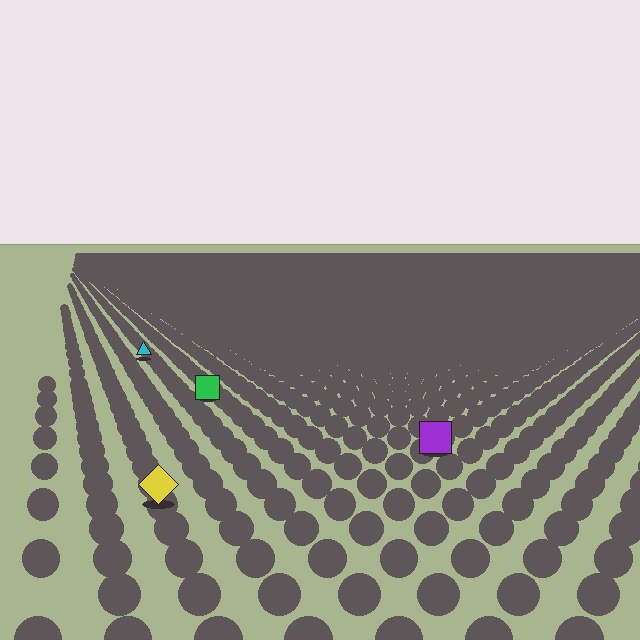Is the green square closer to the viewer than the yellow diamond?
No. The yellow diamond is closer — you can tell from the texture gradient: the ground texture is coarser near it.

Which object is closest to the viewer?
The yellow diamond is closest. The texture marks near it are larger and more spread out.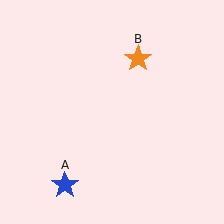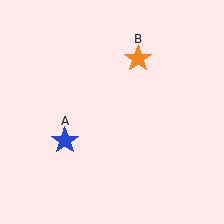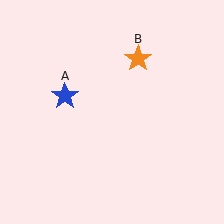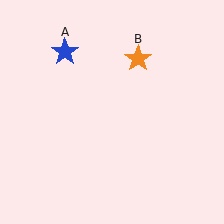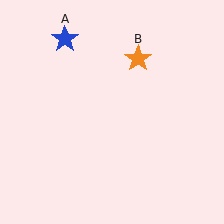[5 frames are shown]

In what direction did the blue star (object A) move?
The blue star (object A) moved up.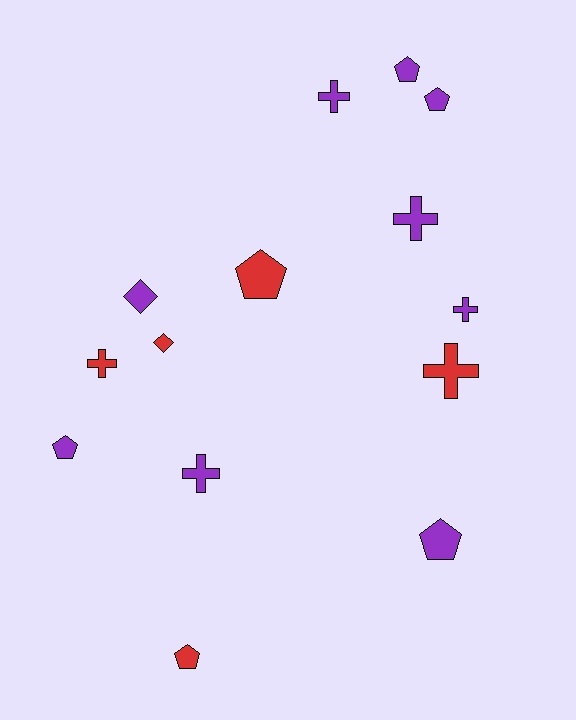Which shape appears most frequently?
Cross, with 6 objects.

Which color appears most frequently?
Purple, with 9 objects.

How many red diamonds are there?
There is 1 red diamond.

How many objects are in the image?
There are 14 objects.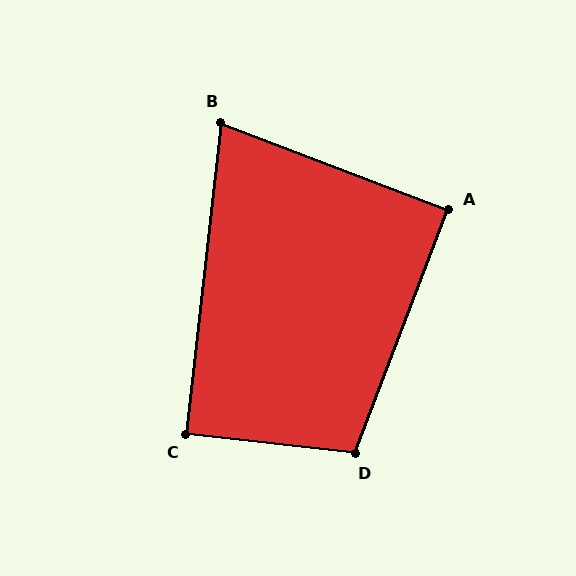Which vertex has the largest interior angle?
D, at approximately 105 degrees.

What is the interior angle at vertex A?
Approximately 90 degrees (approximately right).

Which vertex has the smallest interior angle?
B, at approximately 75 degrees.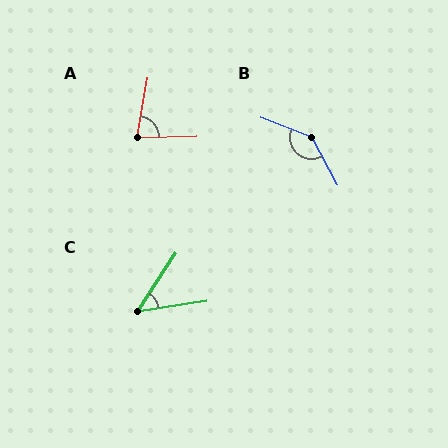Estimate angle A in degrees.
Approximately 79 degrees.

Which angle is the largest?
B, at approximately 139 degrees.